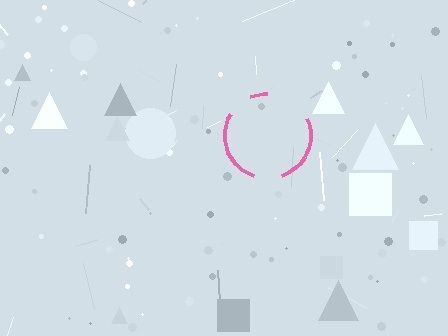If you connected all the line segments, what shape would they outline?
They would outline a circle.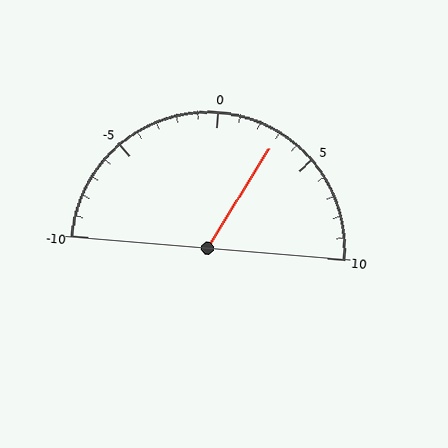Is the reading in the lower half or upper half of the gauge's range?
The reading is in the upper half of the range (-10 to 10).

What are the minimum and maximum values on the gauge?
The gauge ranges from -10 to 10.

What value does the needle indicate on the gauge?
The needle indicates approximately 3.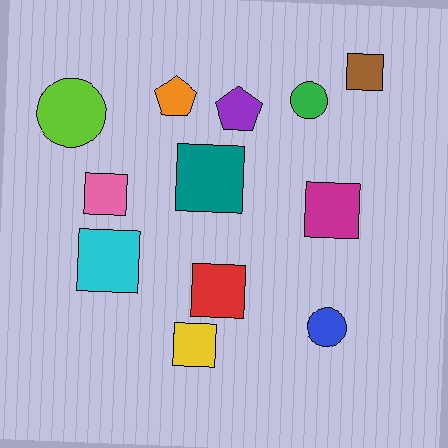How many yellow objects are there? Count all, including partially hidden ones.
There is 1 yellow object.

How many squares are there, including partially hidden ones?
There are 7 squares.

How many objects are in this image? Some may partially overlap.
There are 12 objects.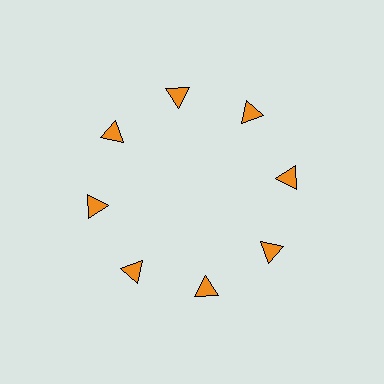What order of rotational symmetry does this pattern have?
This pattern has 8-fold rotational symmetry.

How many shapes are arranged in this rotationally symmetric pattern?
There are 8 shapes, arranged in 8 groups of 1.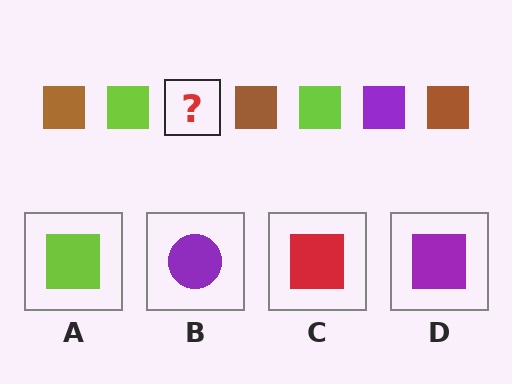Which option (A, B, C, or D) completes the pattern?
D.